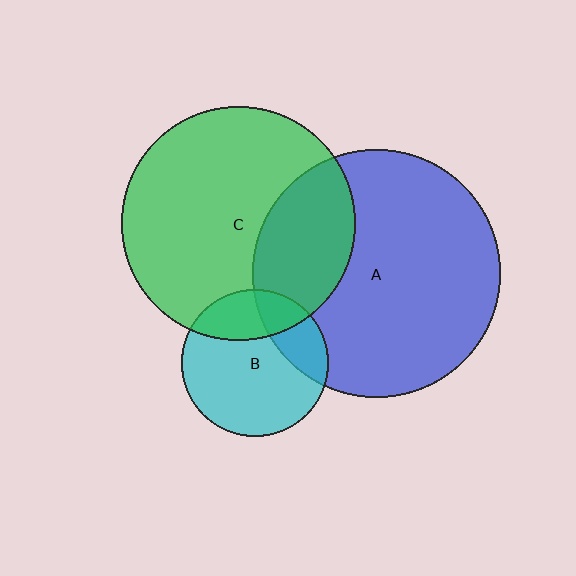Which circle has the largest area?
Circle A (blue).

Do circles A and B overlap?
Yes.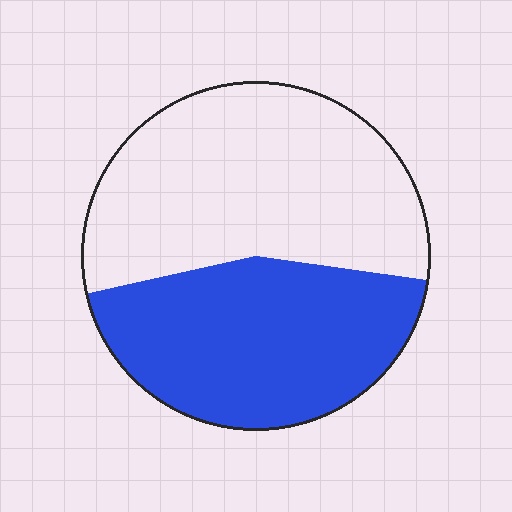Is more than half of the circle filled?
No.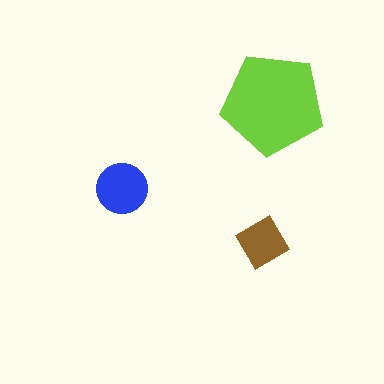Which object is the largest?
The lime pentagon.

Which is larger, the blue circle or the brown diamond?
The blue circle.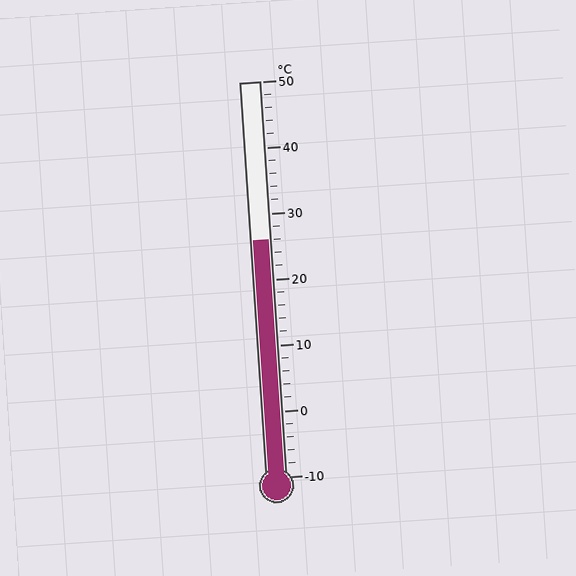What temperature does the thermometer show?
The thermometer shows approximately 26°C.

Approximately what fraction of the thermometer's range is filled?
The thermometer is filled to approximately 60% of its range.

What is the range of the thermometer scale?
The thermometer scale ranges from -10°C to 50°C.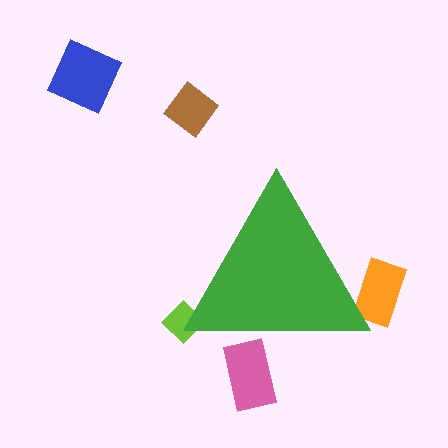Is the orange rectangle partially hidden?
Yes, the orange rectangle is partially hidden behind the green triangle.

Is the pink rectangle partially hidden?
Yes, the pink rectangle is partially hidden behind the green triangle.